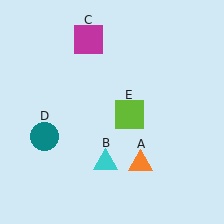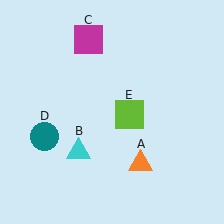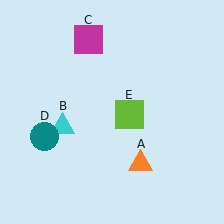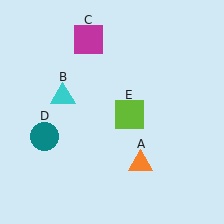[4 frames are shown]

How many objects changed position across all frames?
1 object changed position: cyan triangle (object B).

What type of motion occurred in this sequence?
The cyan triangle (object B) rotated clockwise around the center of the scene.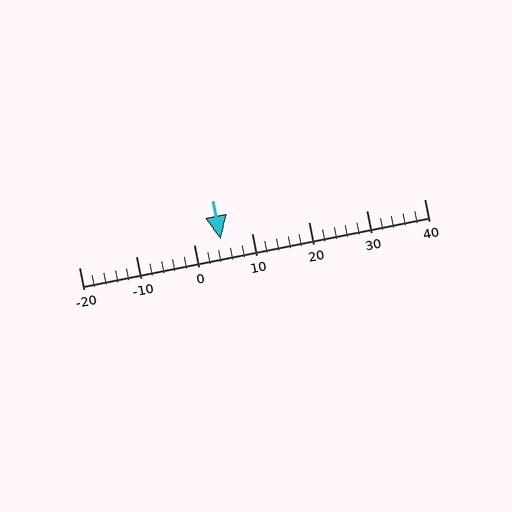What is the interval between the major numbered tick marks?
The major tick marks are spaced 10 units apart.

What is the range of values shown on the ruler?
The ruler shows values from -20 to 40.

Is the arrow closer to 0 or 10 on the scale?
The arrow is closer to 0.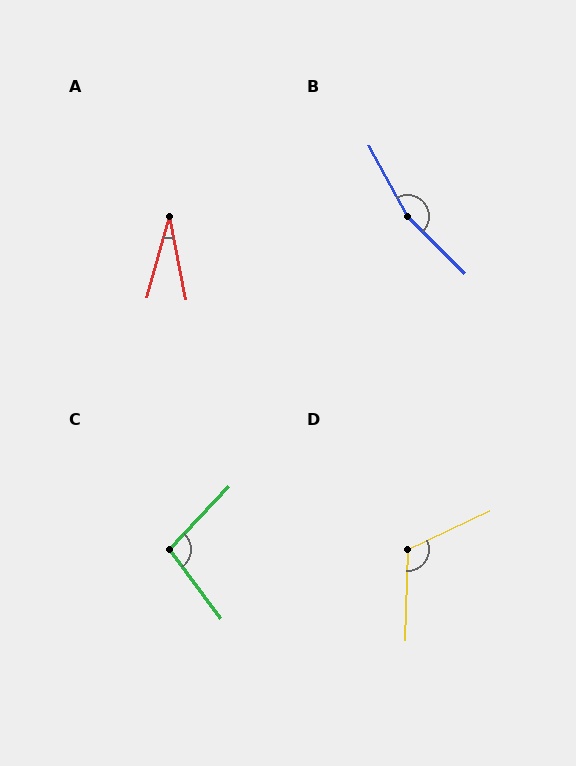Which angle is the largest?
B, at approximately 163 degrees.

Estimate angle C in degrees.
Approximately 100 degrees.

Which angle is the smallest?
A, at approximately 27 degrees.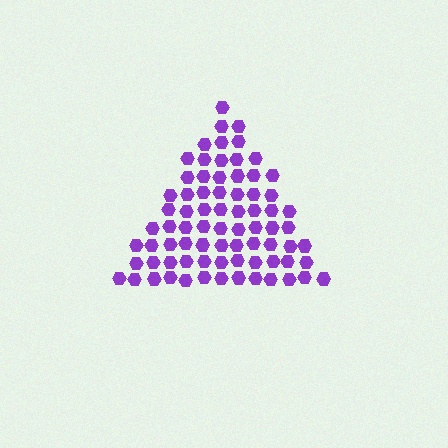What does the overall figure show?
The overall figure shows a triangle.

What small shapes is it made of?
It is made of small hexagons.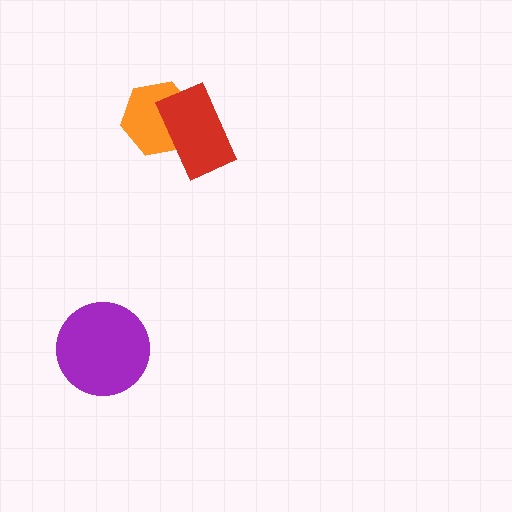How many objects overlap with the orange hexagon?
1 object overlaps with the orange hexagon.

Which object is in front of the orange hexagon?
The red rectangle is in front of the orange hexagon.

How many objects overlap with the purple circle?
0 objects overlap with the purple circle.